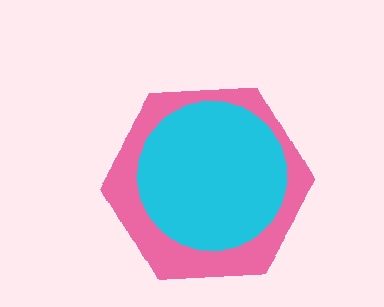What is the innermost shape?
The cyan circle.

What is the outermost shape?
The pink hexagon.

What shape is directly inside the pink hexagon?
The cyan circle.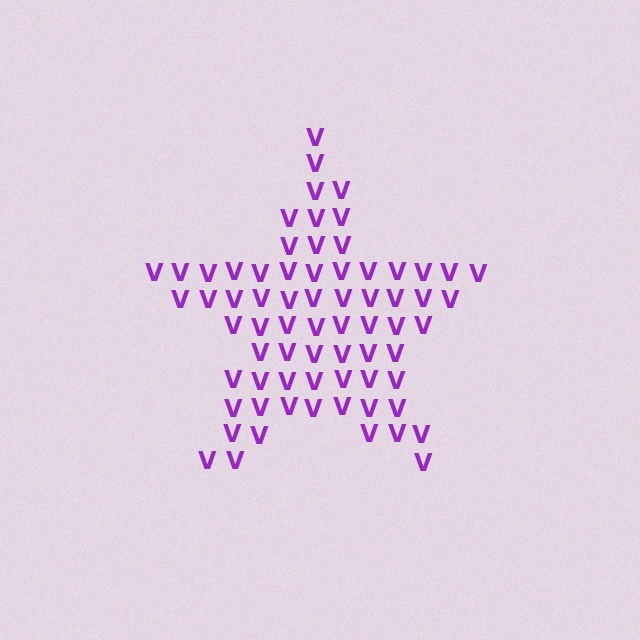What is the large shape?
The large shape is a star.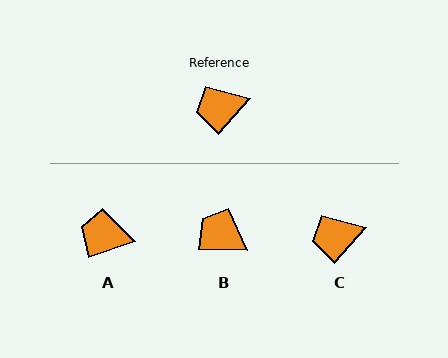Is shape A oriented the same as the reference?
No, it is off by about 31 degrees.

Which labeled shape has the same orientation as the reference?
C.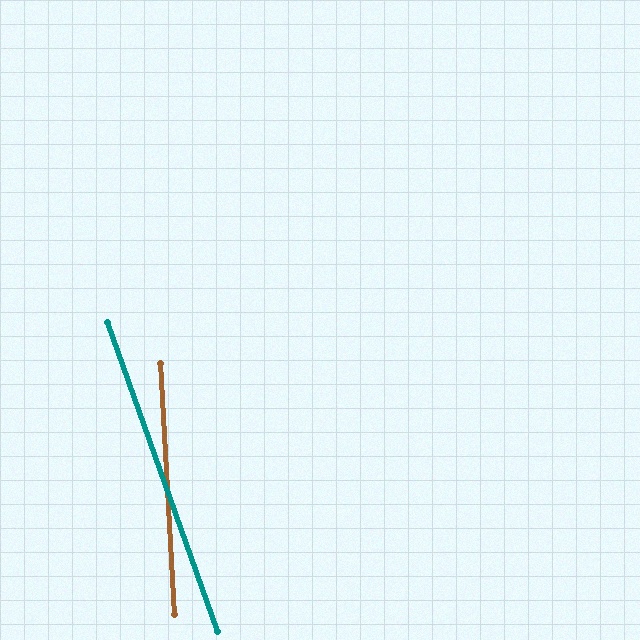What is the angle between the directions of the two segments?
Approximately 16 degrees.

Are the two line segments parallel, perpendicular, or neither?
Neither parallel nor perpendicular — they differ by about 16°.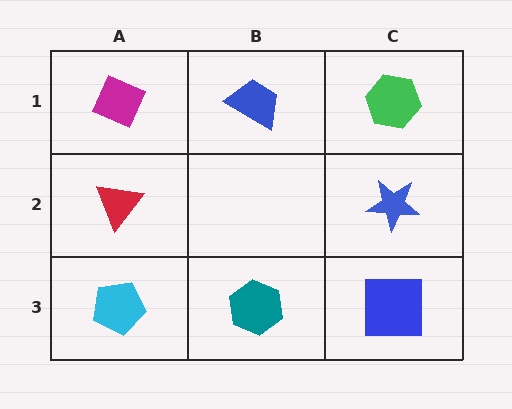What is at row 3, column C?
A blue square.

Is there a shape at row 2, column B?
No, that cell is empty.